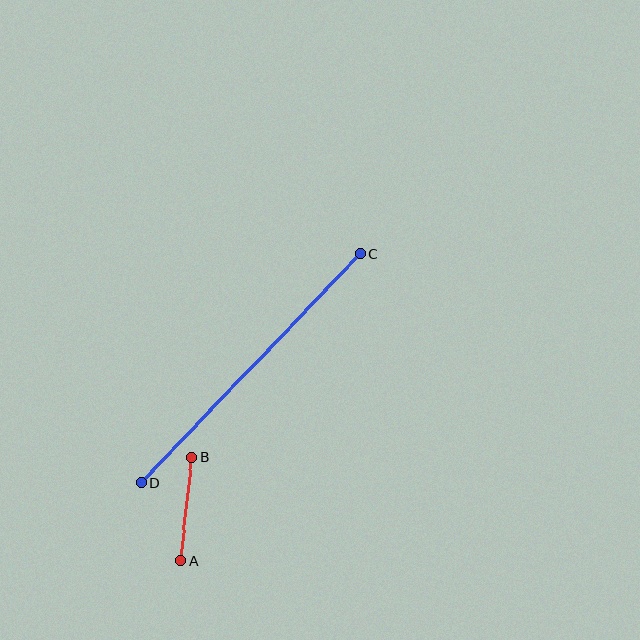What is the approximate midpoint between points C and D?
The midpoint is at approximately (251, 369) pixels.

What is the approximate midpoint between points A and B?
The midpoint is at approximately (186, 509) pixels.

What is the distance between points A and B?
The distance is approximately 105 pixels.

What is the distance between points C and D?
The distance is approximately 317 pixels.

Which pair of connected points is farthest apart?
Points C and D are farthest apart.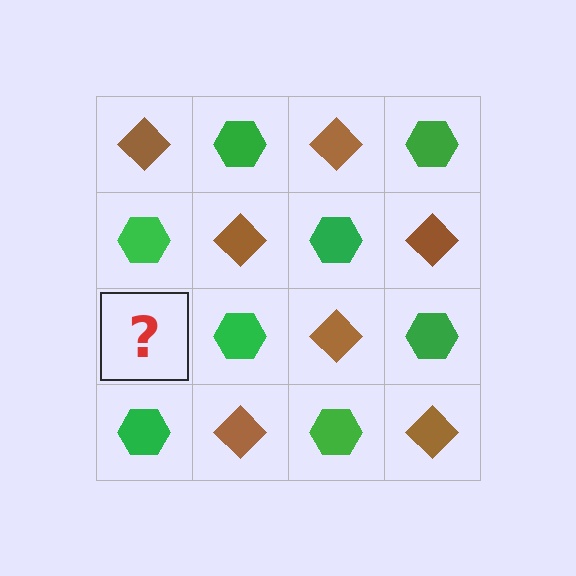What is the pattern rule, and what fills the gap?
The rule is that it alternates brown diamond and green hexagon in a checkerboard pattern. The gap should be filled with a brown diamond.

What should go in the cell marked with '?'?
The missing cell should contain a brown diamond.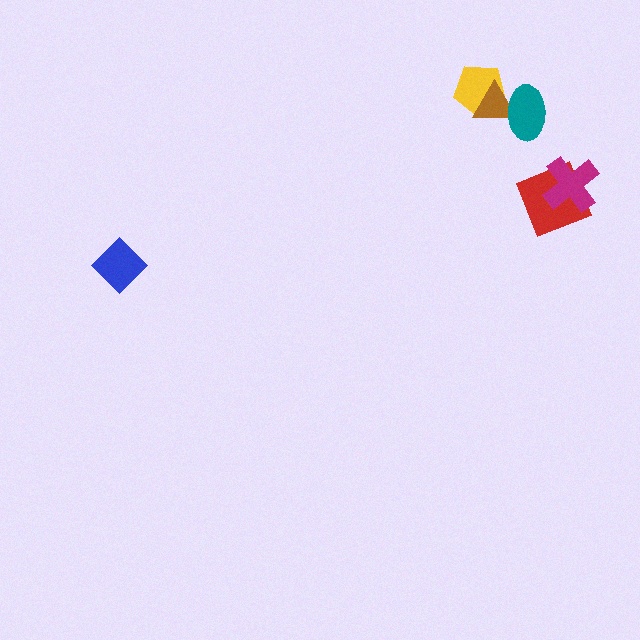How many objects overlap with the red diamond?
1 object overlaps with the red diamond.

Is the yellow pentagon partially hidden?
Yes, it is partially covered by another shape.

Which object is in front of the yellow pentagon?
The brown triangle is in front of the yellow pentagon.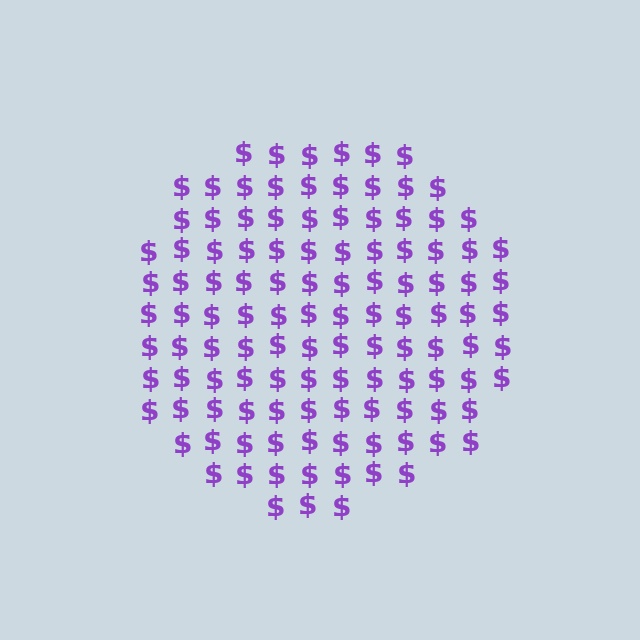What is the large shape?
The large shape is a circle.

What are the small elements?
The small elements are dollar signs.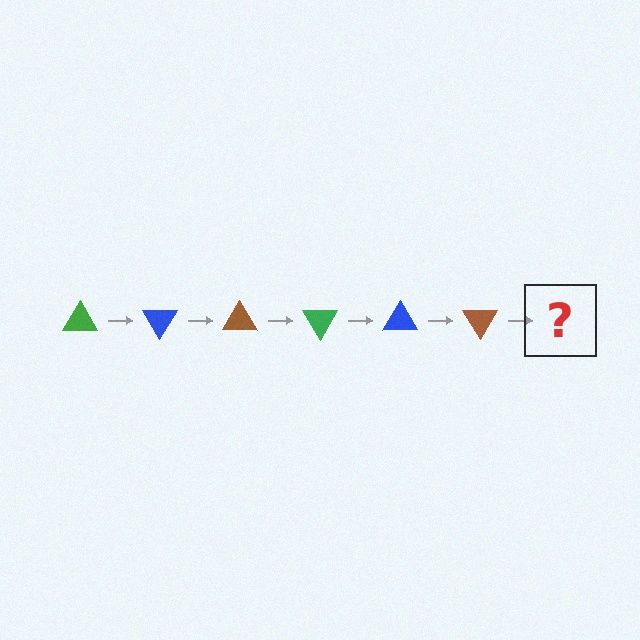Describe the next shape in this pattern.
It should be a green triangle, rotated 360 degrees from the start.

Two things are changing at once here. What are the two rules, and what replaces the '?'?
The two rules are that it rotates 60 degrees each step and the color cycles through green, blue, and brown. The '?' should be a green triangle, rotated 360 degrees from the start.